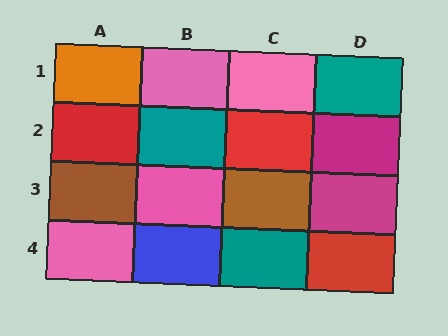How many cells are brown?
2 cells are brown.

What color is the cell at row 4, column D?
Red.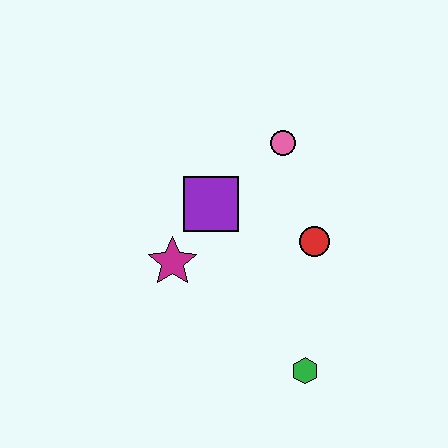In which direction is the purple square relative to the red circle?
The purple square is to the left of the red circle.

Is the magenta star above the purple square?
No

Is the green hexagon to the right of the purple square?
Yes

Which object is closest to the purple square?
The magenta star is closest to the purple square.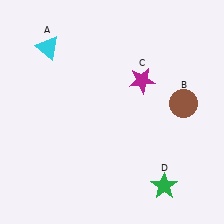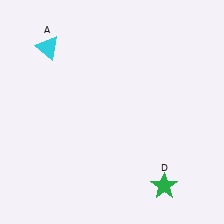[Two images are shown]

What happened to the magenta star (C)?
The magenta star (C) was removed in Image 2. It was in the top-right area of Image 1.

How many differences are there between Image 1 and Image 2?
There are 2 differences between the two images.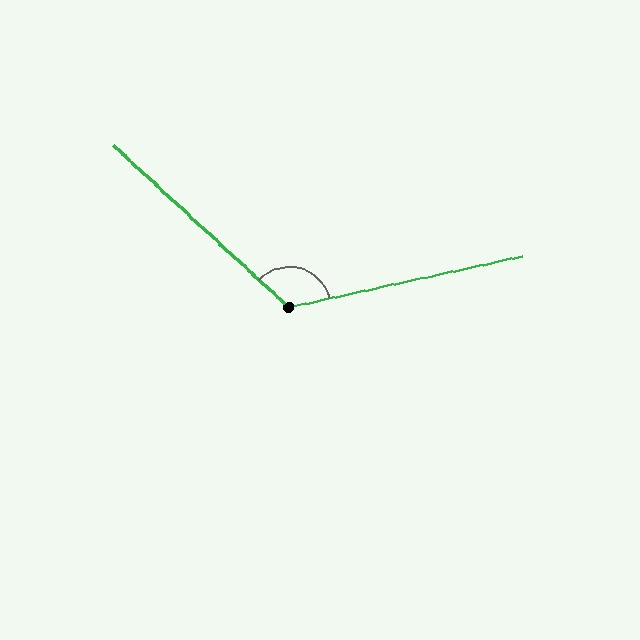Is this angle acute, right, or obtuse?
It is obtuse.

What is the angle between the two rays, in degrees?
Approximately 125 degrees.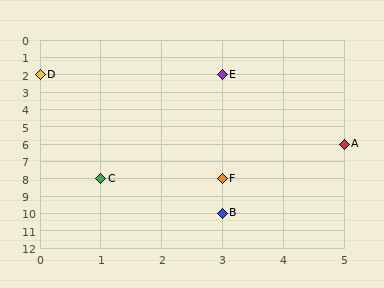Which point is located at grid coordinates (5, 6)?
Point A is at (5, 6).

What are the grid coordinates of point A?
Point A is at grid coordinates (5, 6).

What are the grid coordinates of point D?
Point D is at grid coordinates (0, 2).